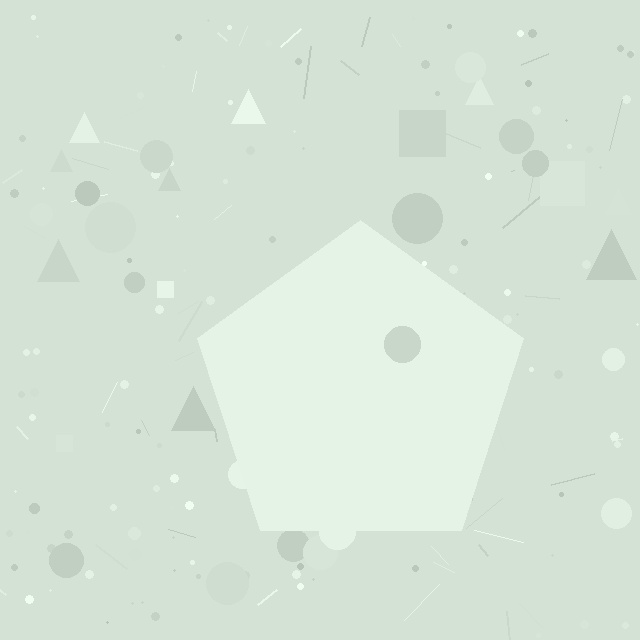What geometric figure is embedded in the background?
A pentagon is embedded in the background.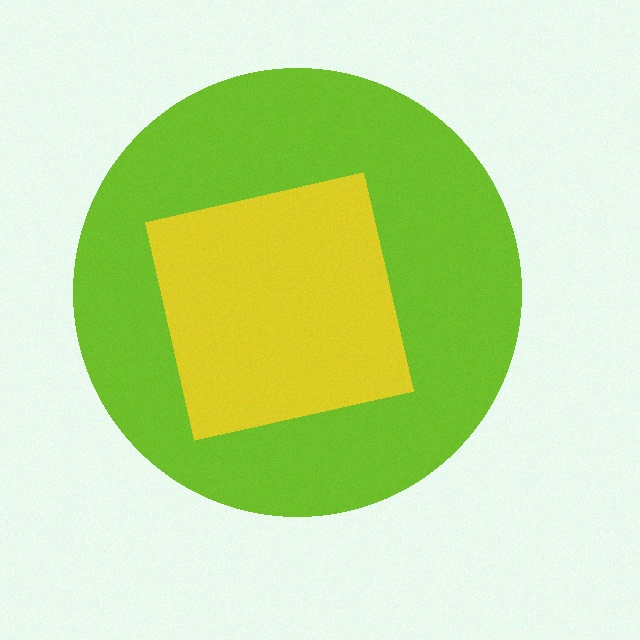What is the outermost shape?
The lime circle.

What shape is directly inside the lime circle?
The yellow square.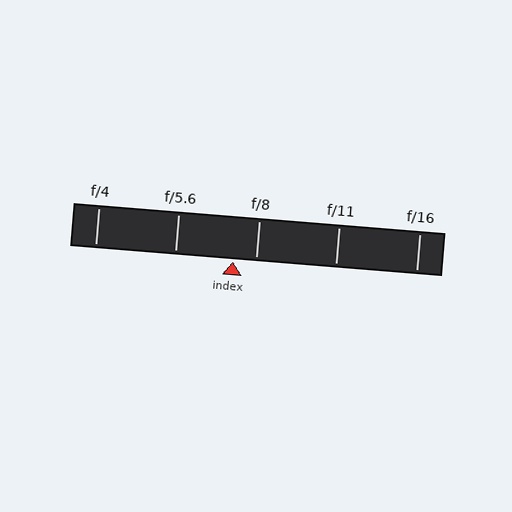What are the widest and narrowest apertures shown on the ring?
The widest aperture shown is f/4 and the narrowest is f/16.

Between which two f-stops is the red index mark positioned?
The index mark is between f/5.6 and f/8.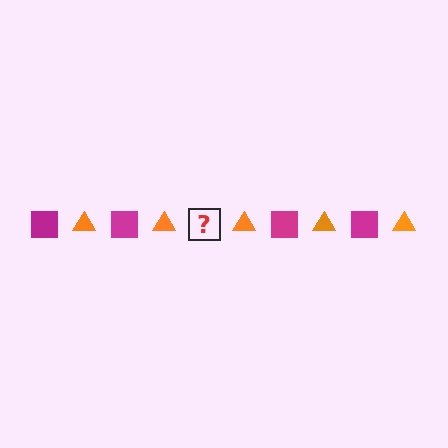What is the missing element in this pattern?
The missing element is a magenta square.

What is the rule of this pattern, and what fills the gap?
The rule is that the pattern alternates between magenta square and orange triangle. The gap should be filled with a magenta square.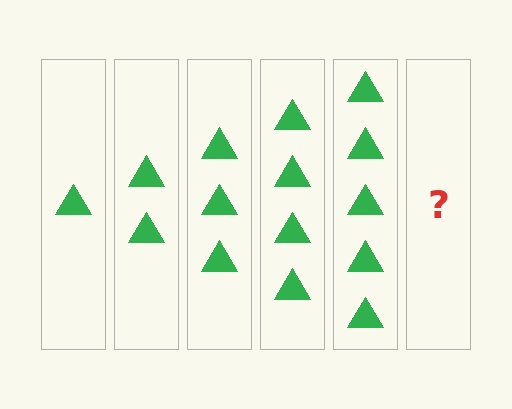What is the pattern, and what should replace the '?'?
The pattern is that each step adds one more triangle. The '?' should be 6 triangles.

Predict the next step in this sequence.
The next step is 6 triangles.